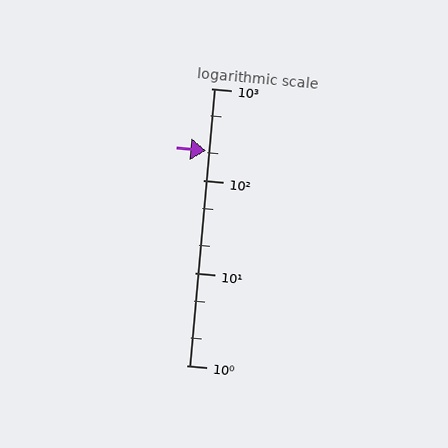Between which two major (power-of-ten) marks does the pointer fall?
The pointer is between 100 and 1000.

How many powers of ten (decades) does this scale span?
The scale spans 3 decades, from 1 to 1000.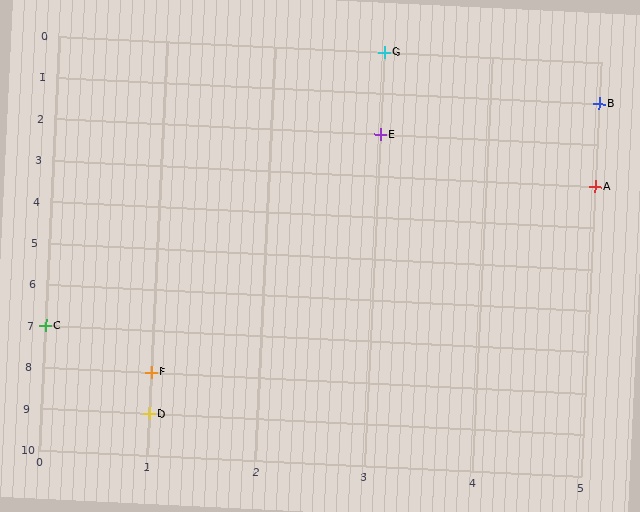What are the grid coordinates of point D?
Point D is at grid coordinates (1, 9).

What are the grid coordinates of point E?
Point E is at grid coordinates (3, 2).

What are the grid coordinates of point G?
Point G is at grid coordinates (3, 0).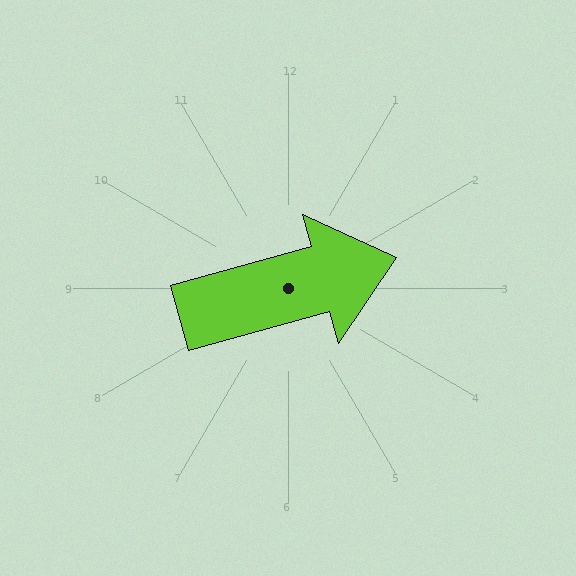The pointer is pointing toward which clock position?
Roughly 2 o'clock.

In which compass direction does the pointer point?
East.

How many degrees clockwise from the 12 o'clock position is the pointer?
Approximately 74 degrees.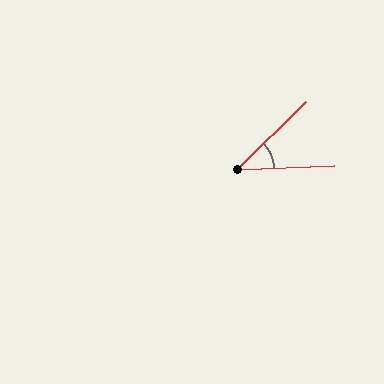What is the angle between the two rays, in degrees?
Approximately 43 degrees.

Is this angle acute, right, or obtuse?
It is acute.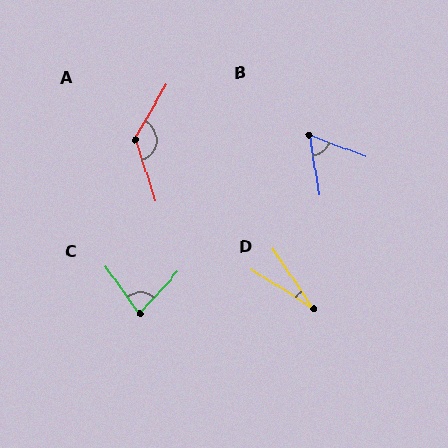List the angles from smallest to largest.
D (24°), B (60°), C (78°), A (132°).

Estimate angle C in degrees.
Approximately 78 degrees.